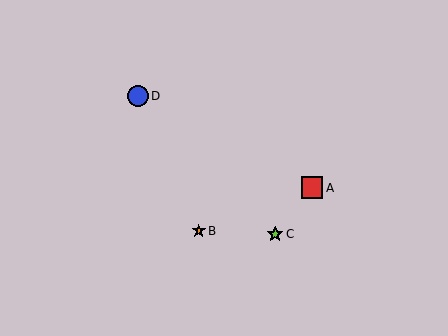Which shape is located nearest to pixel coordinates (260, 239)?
The lime star (labeled C) at (275, 234) is nearest to that location.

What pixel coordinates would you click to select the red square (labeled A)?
Click at (312, 188) to select the red square A.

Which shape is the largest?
The red square (labeled A) is the largest.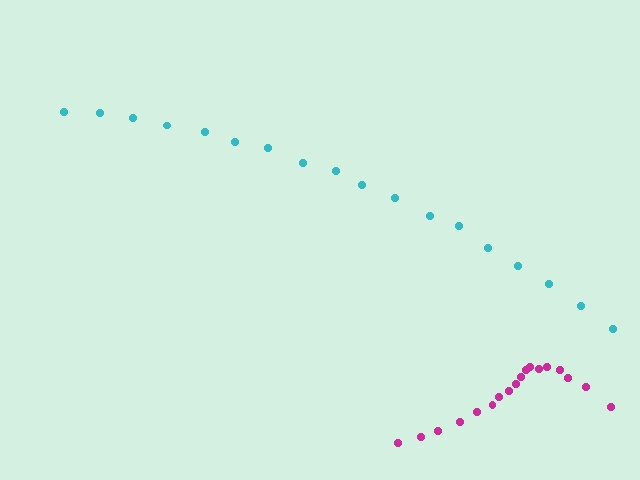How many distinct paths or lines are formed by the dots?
There are 2 distinct paths.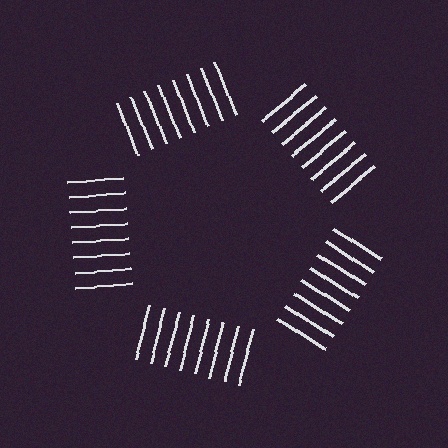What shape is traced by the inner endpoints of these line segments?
An illusory pentagon — the line segments terminate on its edges but no continuous stroke is drawn.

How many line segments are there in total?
40 — 8 along each of the 5 edges.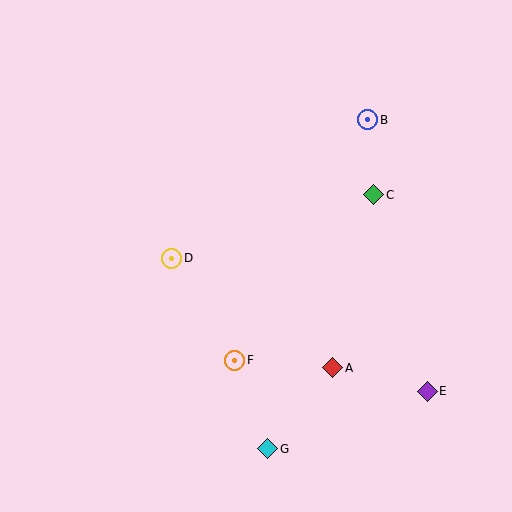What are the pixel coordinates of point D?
Point D is at (172, 258).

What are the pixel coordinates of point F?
Point F is at (235, 360).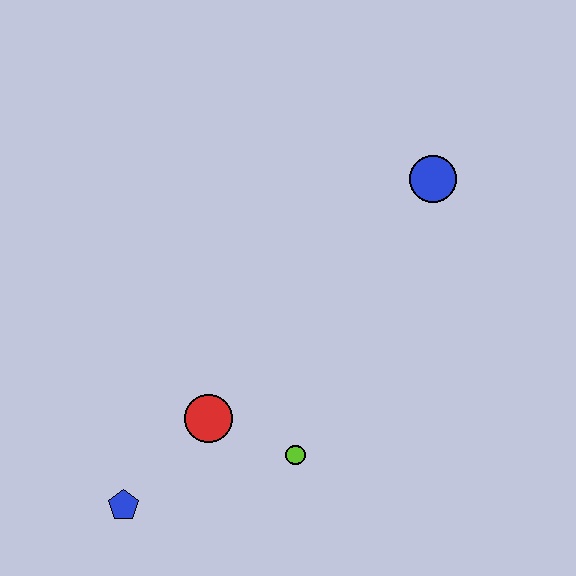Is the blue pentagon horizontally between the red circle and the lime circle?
No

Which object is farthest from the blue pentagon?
The blue circle is farthest from the blue pentagon.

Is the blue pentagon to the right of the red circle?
No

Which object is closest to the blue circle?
The lime circle is closest to the blue circle.